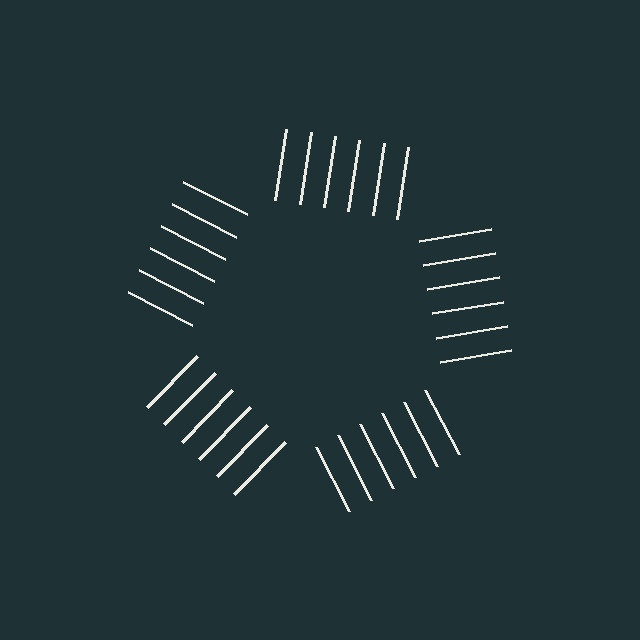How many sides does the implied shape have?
5 sides — the line-ends trace a pentagon.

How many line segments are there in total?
30 — 6 along each of the 5 edges.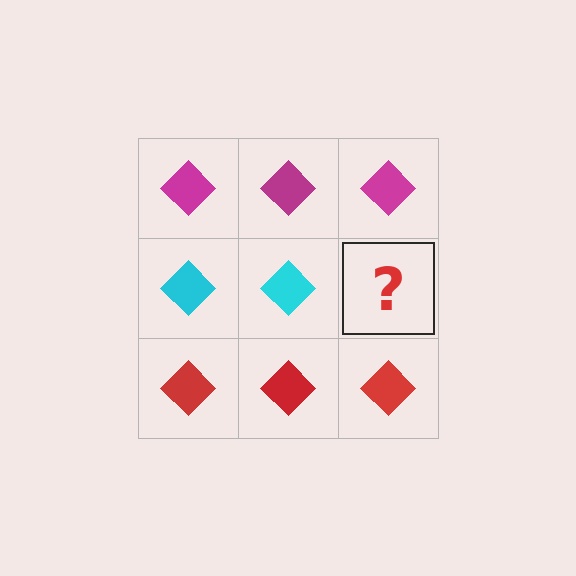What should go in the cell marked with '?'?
The missing cell should contain a cyan diamond.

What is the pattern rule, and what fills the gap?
The rule is that each row has a consistent color. The gap should be filled with a cyan diamond.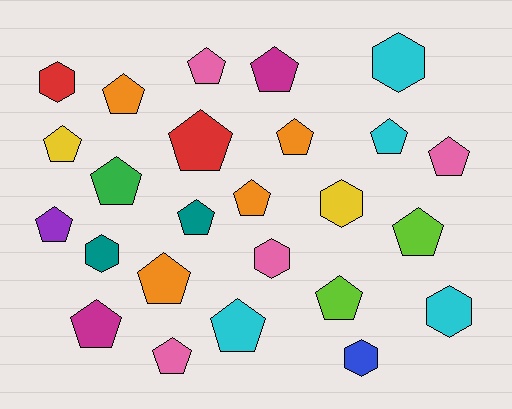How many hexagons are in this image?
There are 7 hexagons.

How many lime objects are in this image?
There are 2 lime objects.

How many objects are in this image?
There are 25 objects.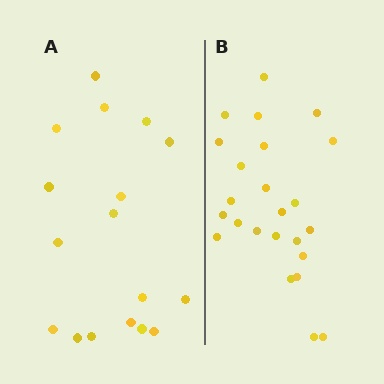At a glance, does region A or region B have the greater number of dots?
Region B (the right region) has more dots.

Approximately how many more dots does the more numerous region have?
Region B has roughly 8 or so more dots than region A.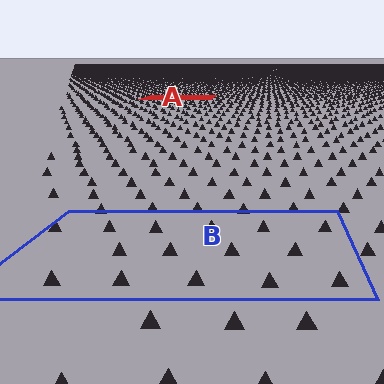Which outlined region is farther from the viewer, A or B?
Region A is farther from the viewer — the texture elements inside it appear smaller and more densely packed.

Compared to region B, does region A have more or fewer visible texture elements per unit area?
Region A has more texture elements per unit area — they are packed more densely because it is farther away.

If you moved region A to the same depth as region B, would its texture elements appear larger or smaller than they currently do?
They would appear larger. At a closer depth, the same texture elements are projected at a bigger on-screen size.